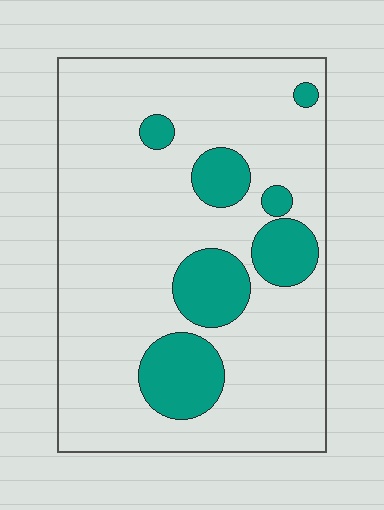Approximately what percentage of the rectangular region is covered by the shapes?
Approximately 20%.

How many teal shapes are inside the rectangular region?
7.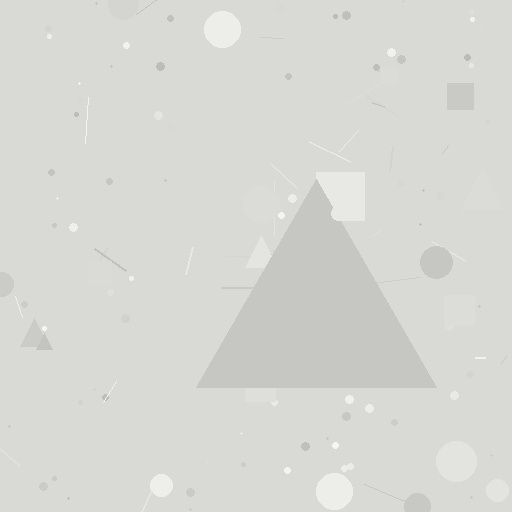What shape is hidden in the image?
A triangle is hidden in the image.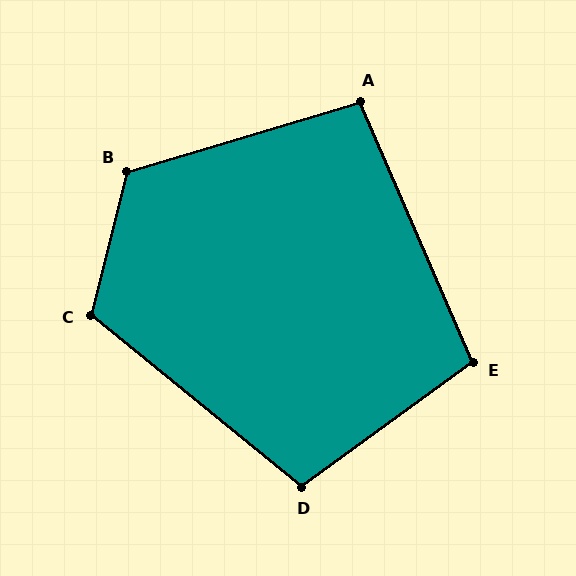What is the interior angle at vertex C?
Approximately 115 degrees (obtuse).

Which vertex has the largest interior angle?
B, at approximately 120 degrees.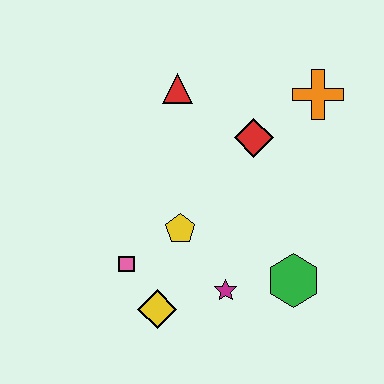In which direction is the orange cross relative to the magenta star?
The orange cross is above the magenta star.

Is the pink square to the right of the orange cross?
No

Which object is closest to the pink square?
The yellow diamond is closest to the pink square.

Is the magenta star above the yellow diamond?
Yes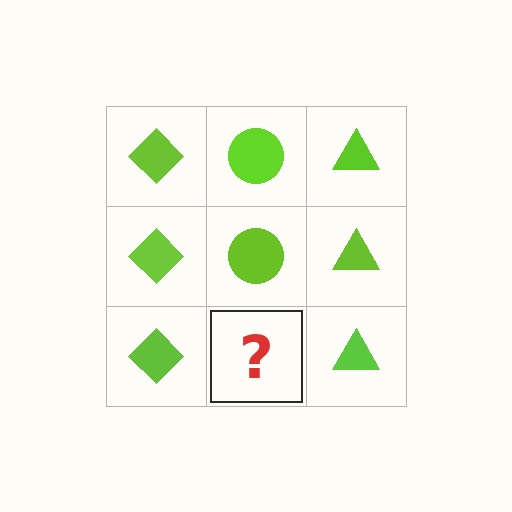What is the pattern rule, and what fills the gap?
The rule is that each column has a consistent shape. The gap should be filled with a lime circle.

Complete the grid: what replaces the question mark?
The question mark should be replaced with a lime circle.